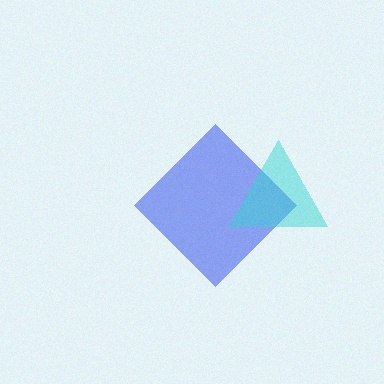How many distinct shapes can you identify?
There are 2 distinct shapes: a blue diamond, a cyan triangle.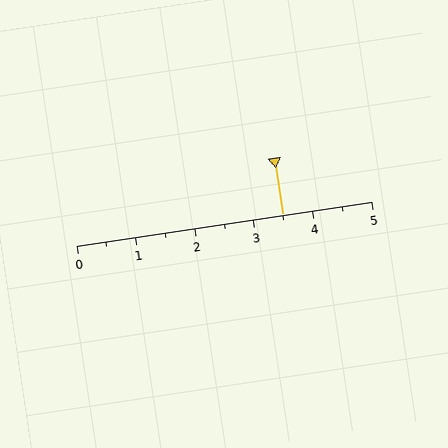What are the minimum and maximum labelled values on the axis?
The axis runs from 0 to 5.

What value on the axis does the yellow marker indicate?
The marker indicates approximately 3.5.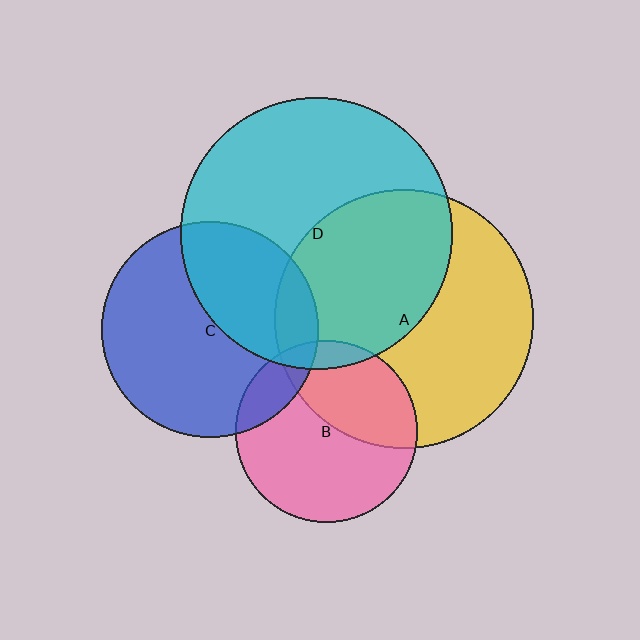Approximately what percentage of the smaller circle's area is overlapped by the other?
Approximately 40%.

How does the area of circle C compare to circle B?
Approximately 1.4 times.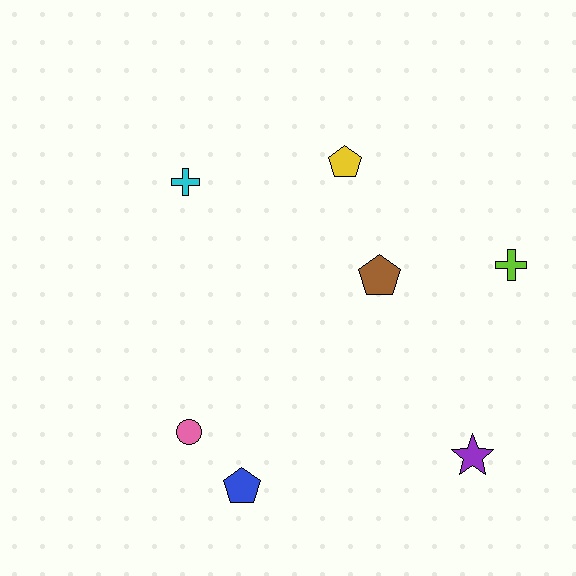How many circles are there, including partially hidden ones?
There is 1 circle.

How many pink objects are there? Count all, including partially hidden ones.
There is 1 pink object.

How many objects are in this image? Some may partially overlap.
There are 7 objects.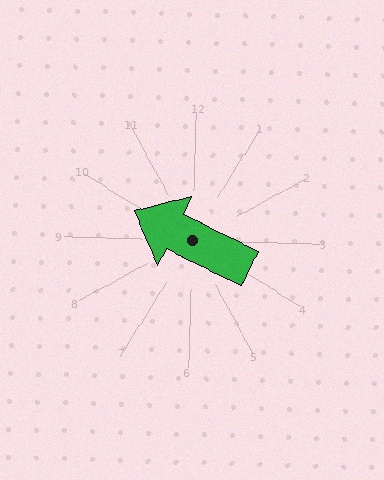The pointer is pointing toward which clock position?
Roughly 10 o'clock.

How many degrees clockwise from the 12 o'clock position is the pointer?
Approximately 295 degrees.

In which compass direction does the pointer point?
Northwest.